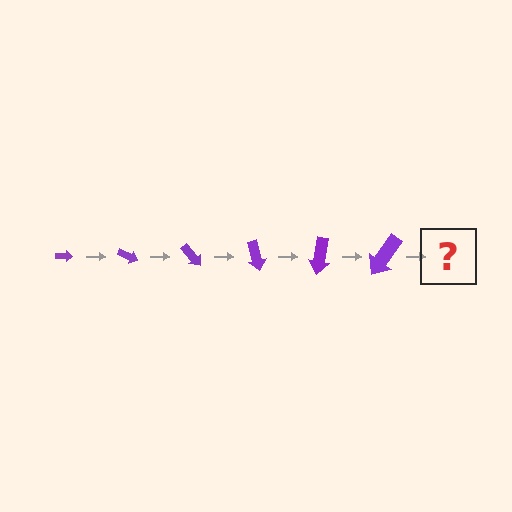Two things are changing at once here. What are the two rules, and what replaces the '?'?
The two rules are that the arrow grows larger each step and it rotates 25 degrees each step. The '?' should be an arrow, larger than the previous one and rotated 150 degrees from the start.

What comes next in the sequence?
The next element should be an arrow, larger than the previous one and rotated 150 degrees from the start.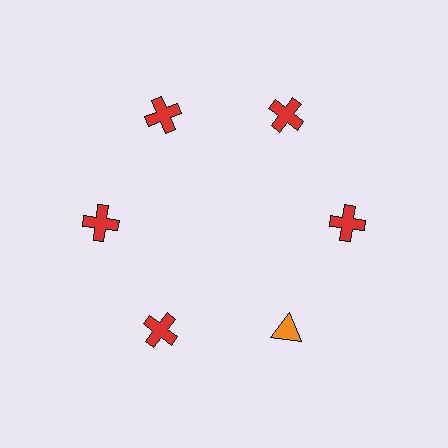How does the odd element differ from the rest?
It differs in both color (orange instead of red) and shape (triangle instead of cross).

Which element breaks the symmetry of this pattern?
The orange triangle at roughly the 5 o'clock position breaks the symmetry. All other shapes are red crosses.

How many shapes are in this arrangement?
There are 6 shapes arranged in a ring pattern.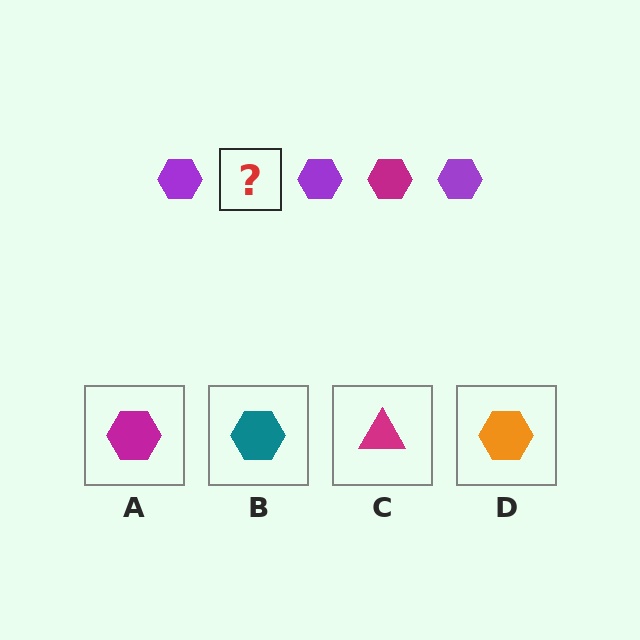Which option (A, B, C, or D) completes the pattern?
A.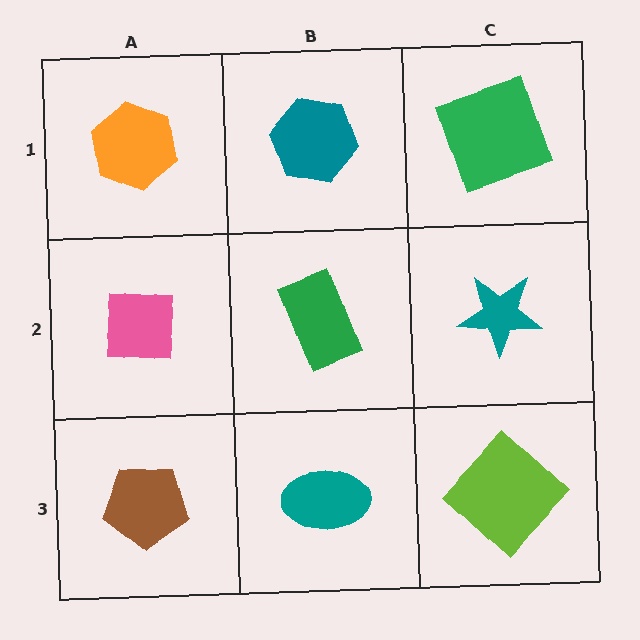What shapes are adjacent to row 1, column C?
A teal star (row 2, column C), a teal hexagon (row 1, column B).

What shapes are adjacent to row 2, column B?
A teal hexagon (row 1, column B), a teal ellipse (row 3, column B), a pink square (row 2, column A), a teal star (row 2, column C).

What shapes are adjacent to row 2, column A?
An orange hexagon (row 1, column A), a brown pentagon (row 3, column A), a green rectangle (row 2, column B).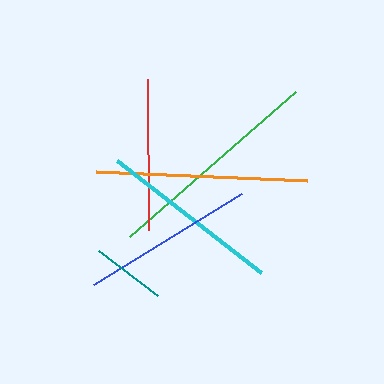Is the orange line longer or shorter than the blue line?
The orange line is longer than the blue line.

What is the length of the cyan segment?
The cyan segment is approximately 182 pixels long.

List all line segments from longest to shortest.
From longest to shortest: green, orange, cyan, blue, red, teal.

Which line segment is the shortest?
The teal line is the shortest at approximately 74 pixels.